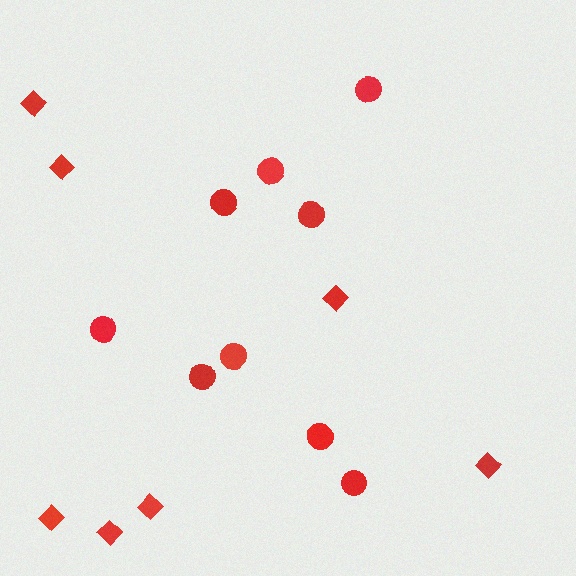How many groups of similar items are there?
There are 2 groups: one group of diamonds (7) and one group of circles (9).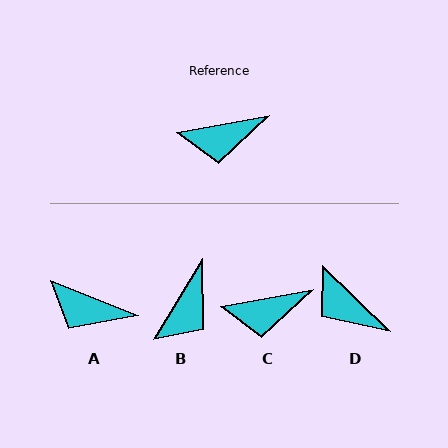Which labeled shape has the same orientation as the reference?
C.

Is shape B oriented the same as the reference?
No, it is off by about 48 degrees.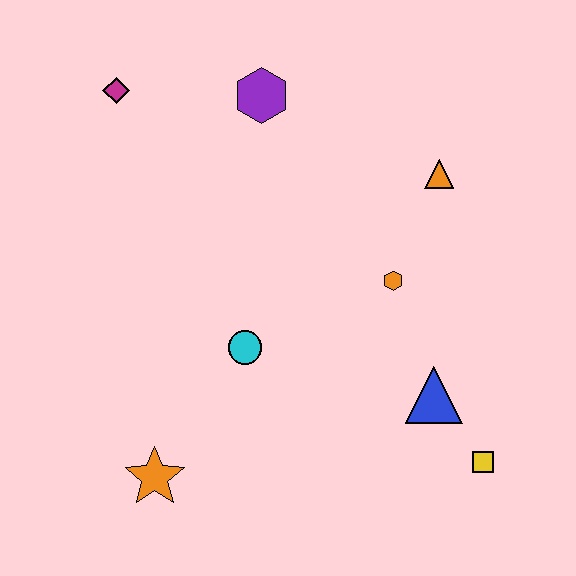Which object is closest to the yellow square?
The blue triangle is closest to the yellow square.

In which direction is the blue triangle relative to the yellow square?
The blue triangle is above the yellow square.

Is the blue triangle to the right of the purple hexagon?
Yes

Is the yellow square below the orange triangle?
Yes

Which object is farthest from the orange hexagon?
The magenta diamond is farthest from the orange hexagon.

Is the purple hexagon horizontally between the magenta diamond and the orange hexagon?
Yes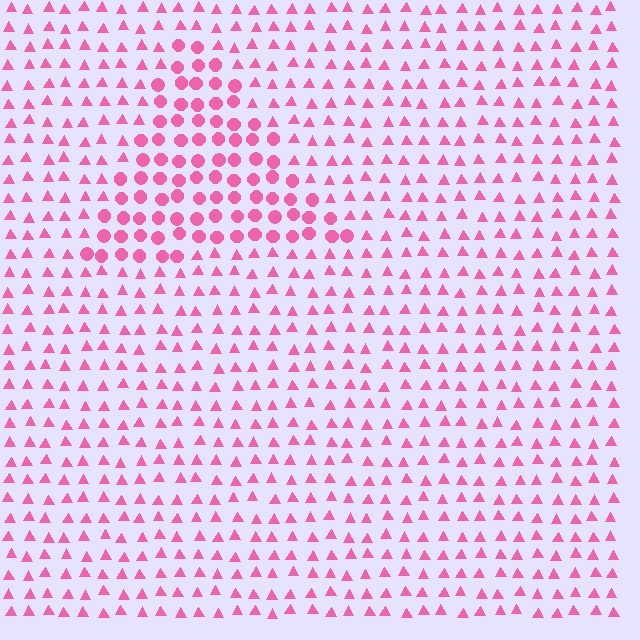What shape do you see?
I see a triangle.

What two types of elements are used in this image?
The image uses circles inside the triangle region and triangles outside it.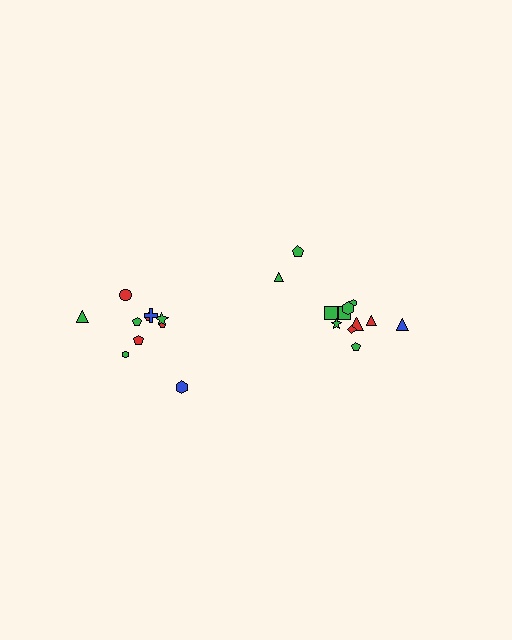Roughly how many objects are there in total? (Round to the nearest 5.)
Roughly 20 objects in total.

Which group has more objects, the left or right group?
The right group.